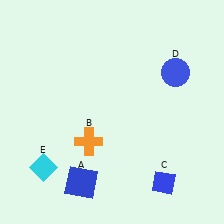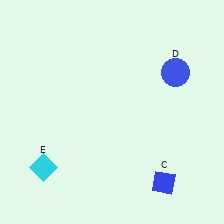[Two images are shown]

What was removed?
The blue square (A), the orange cross (B) were removed in Image 2.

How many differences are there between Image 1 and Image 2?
There are 2 differences between the two images.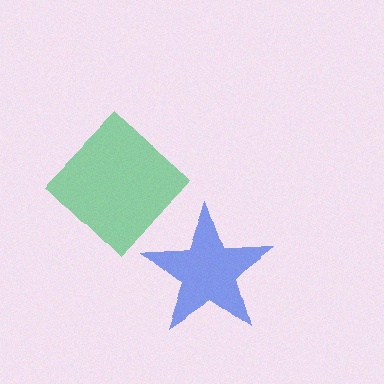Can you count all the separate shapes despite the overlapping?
Yes, there are 2 separate shapes.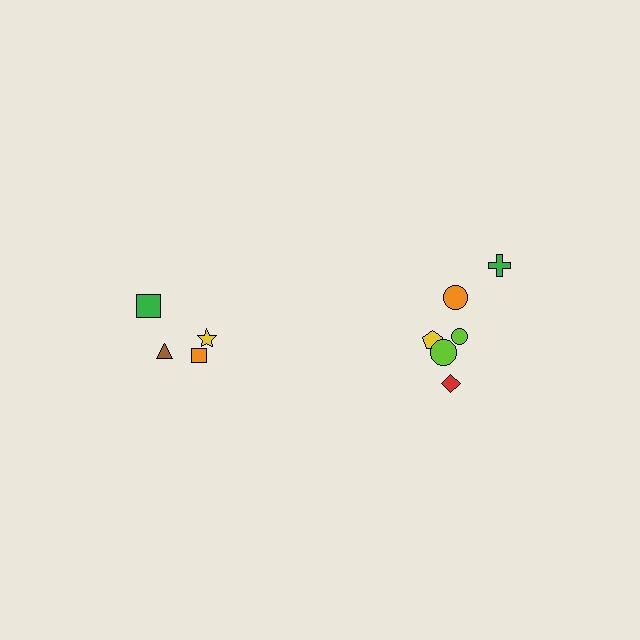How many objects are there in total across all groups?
There are 10 objects.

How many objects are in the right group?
There are 6 objects.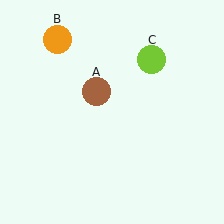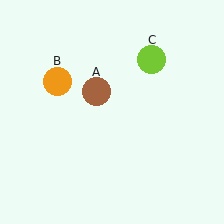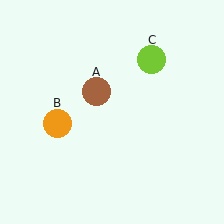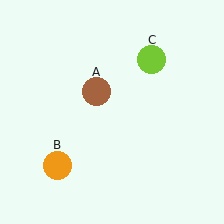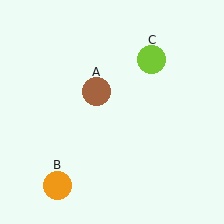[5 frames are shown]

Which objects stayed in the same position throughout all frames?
Brown circle (object A) and lime circle (object C) remained stationary.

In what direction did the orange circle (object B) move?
The orange circle (object B) moved down.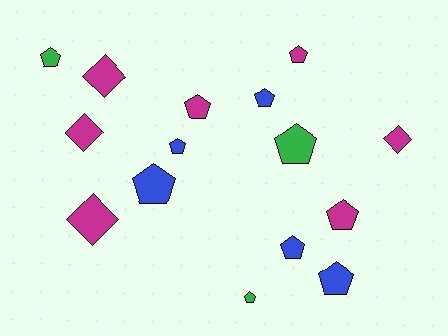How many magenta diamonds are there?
There are 4 magenta diamonds.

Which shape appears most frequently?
Pentagon, with 11 objects.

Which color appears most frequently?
Magenta, with 7 objects.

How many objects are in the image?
There are 15 objects.